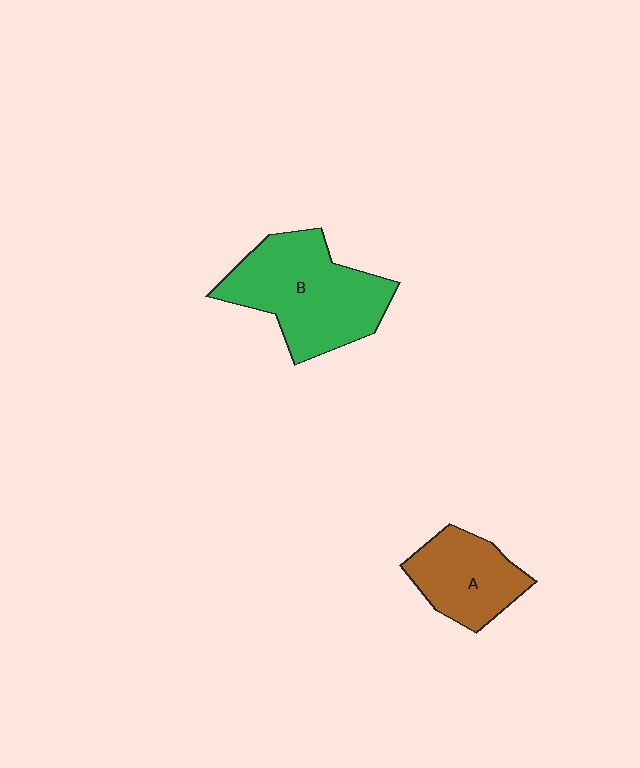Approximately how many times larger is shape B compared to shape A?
Approximately 1.7 times.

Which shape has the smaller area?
Shape A (brown).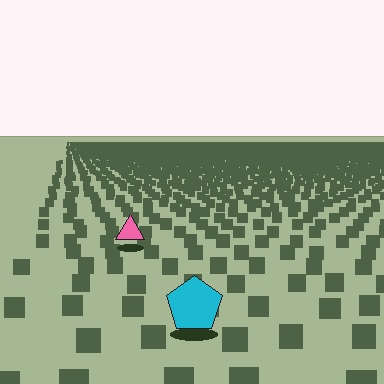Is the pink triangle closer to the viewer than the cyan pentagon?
No. The cyan pentagon is closer — you can tell from the texture gradient: the ground texture is coarser near it.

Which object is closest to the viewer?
The cyan pentagon is closest. The texture marks near it are larger and more spread out.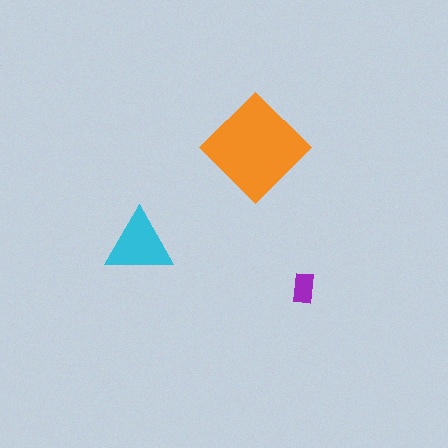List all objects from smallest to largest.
The purple rectangle, the cyan triangle, the orange diamond.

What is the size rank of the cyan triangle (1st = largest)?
2nd.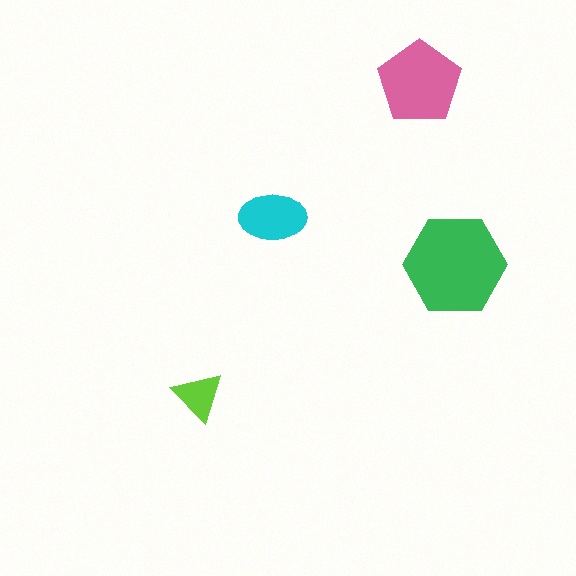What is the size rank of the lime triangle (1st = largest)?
4th.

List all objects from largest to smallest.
The green hexagon, the pink pentagon, the cyan ellipse, the lime triangle.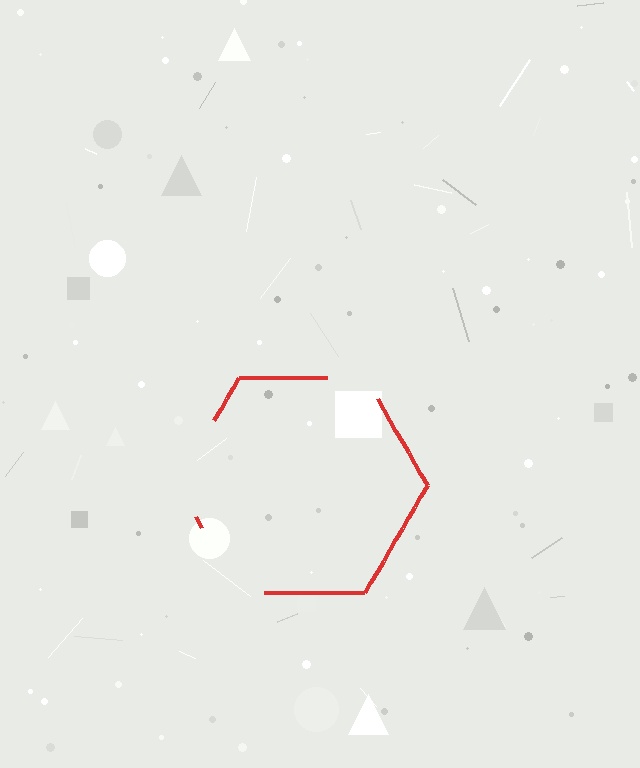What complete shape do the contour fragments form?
The contour fragments form a hexagon.